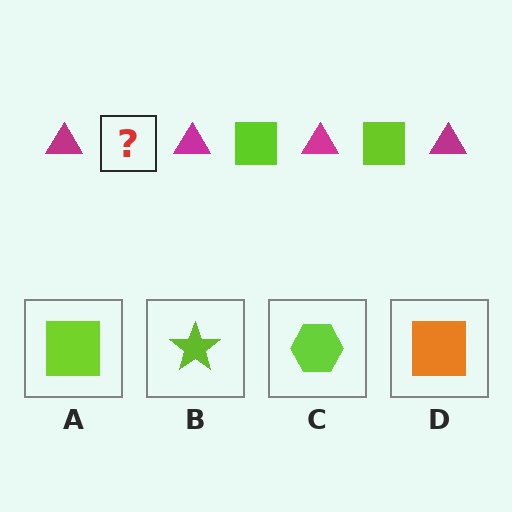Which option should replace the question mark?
Option A.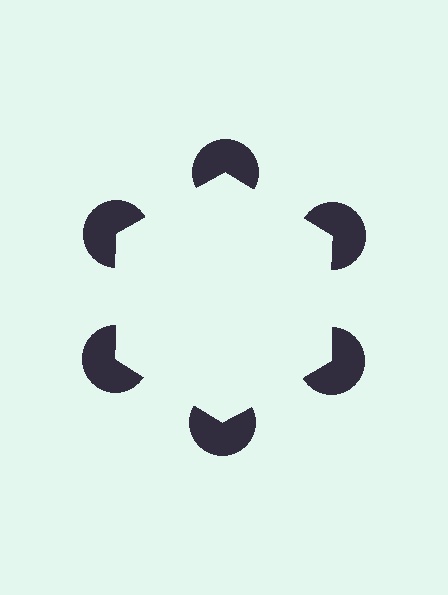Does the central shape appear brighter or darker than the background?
It typically appears slightly brighter than the background, even though no actual brightness change is drawn.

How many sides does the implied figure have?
6 sides.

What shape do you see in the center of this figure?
An illusory hexagon — its edges are inferred from the aligned wedge cuts in the pac-man discs, not physically drawn.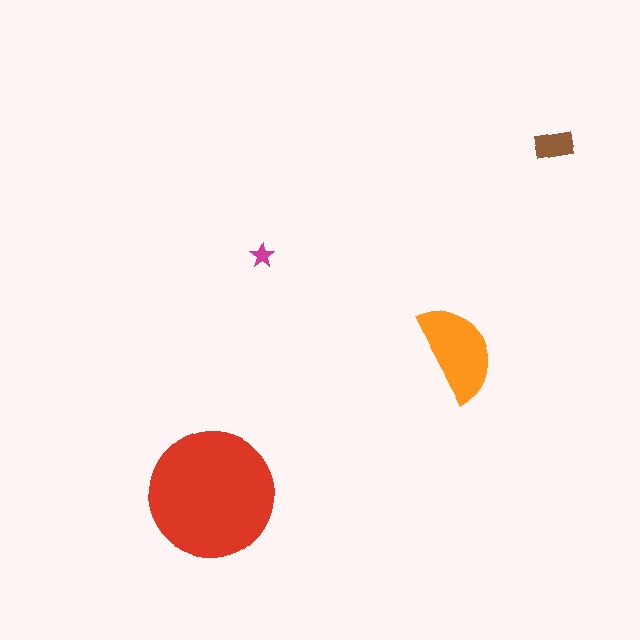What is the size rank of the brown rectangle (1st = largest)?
3rd.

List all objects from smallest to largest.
The magenta star, the brown rectangle, the orange semicircle, the red circle.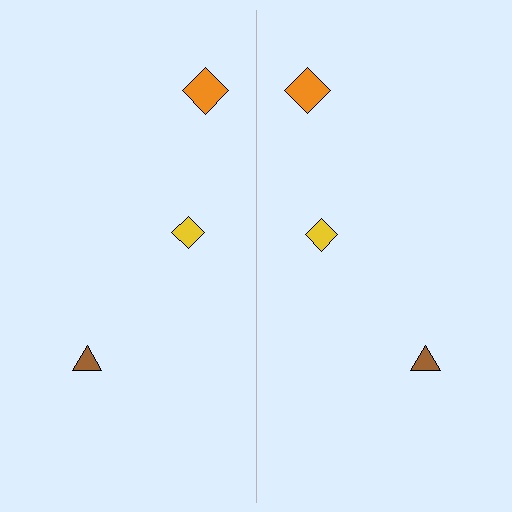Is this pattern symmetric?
Yes, this pattern has bilateral (reflection) symmetry.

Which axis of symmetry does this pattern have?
The pattern has a vertical axis of symmetry running through the center of the image.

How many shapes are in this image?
There are 6 shapes in this image.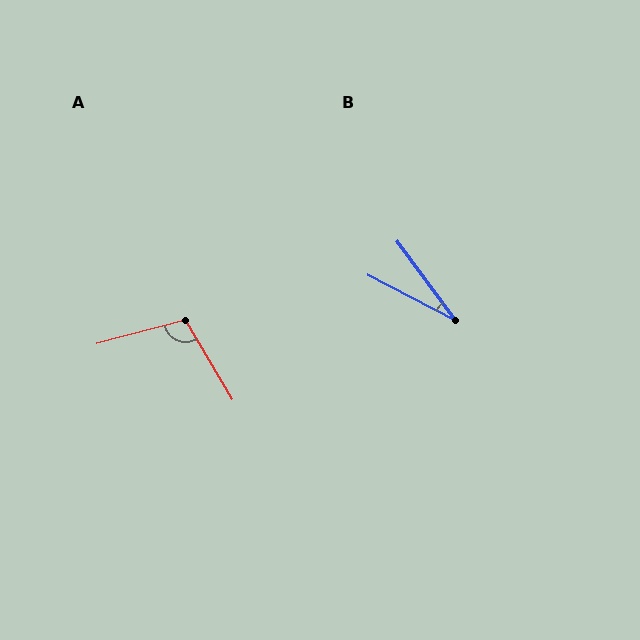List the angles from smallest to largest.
B (27°), A (106°).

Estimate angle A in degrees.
Approximately 106 degrees.